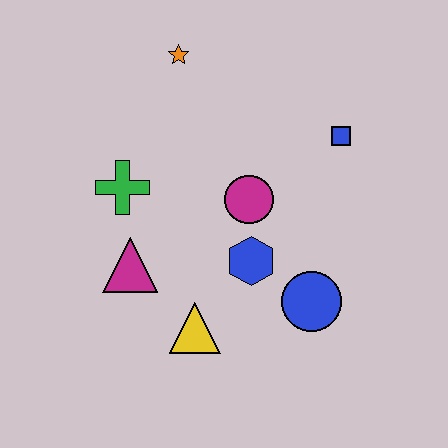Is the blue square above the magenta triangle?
Yes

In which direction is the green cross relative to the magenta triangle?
The green cross is above the magenta triangle.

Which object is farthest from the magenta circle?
The orange star is farthest from the magenta circle.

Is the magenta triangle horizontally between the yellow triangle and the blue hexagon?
No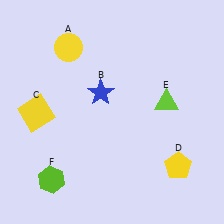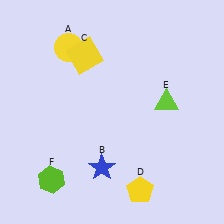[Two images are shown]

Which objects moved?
The objects that moved are: the blue star (B), the yellow square (C), the yellow pentagon (D).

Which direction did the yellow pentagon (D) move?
The yellow pentagon (D) moved left.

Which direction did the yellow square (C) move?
The yellow square (C) moved up.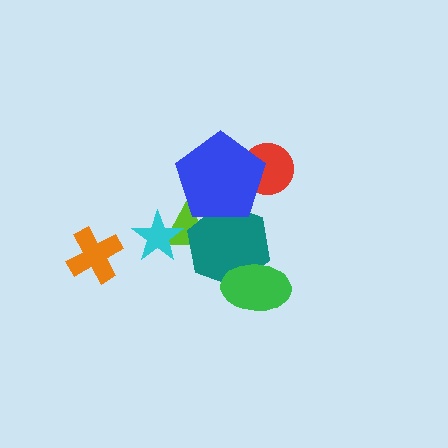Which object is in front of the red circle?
The blue pentagon is in front of the red circle.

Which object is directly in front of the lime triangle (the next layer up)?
The teal hexagon is directly in front of the lime triangle.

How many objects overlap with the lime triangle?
3 objects overlap with the lime triangle.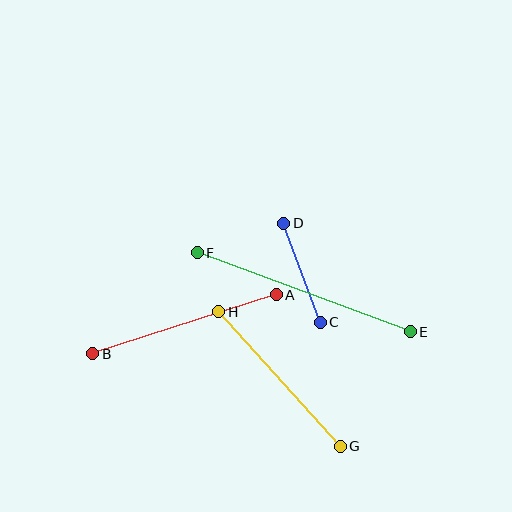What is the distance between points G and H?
The distance is approximately 181 pixels.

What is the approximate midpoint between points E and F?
The midpoint is at approximately (304, 292) pixels.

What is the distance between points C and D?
The distance is approximately 106 pixels.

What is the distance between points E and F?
The distance is approximately 227 pixels.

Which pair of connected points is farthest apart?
Points E and F are farthest apart.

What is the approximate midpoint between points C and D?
The midpoint is at approximately (302, 273) pixels.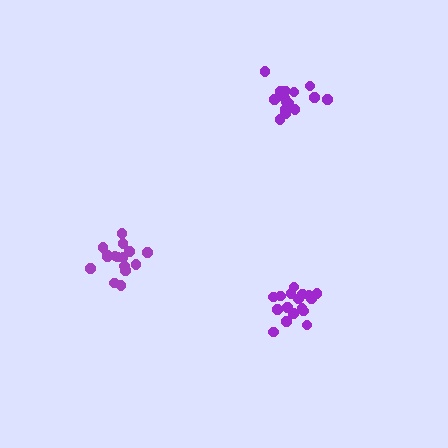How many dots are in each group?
Group 1: 17 dots, Group 2: 16 dots, Group 3: 17 dots (50 total).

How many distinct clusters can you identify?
There are 3 distinct clusters.